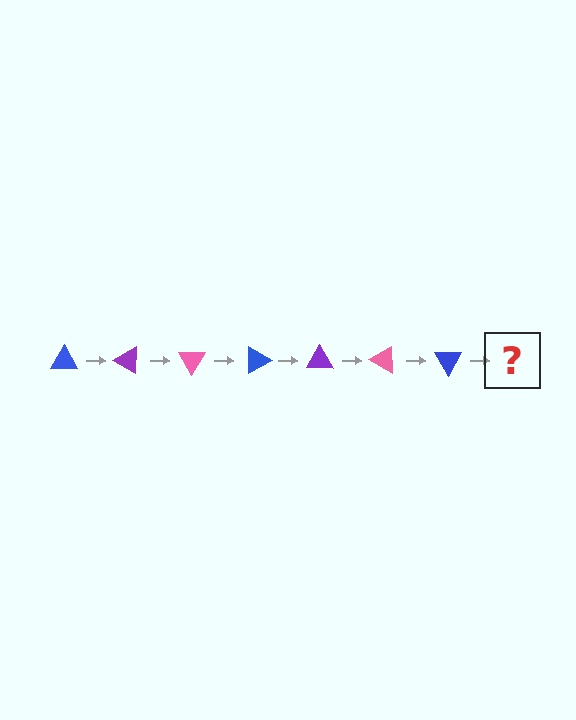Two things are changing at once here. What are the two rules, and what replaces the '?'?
The two rules are that it rotates 30 degrees each step and the color cycles through blue, purple, and pink. The '?' should be a purple triangle, rotated 210 degrees from the start.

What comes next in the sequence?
The next element should be a purple triangle, rotated 210 degrees from the start.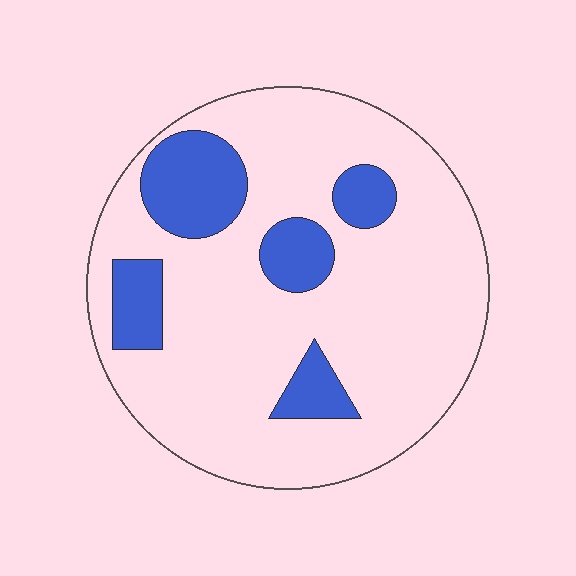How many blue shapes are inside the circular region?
5.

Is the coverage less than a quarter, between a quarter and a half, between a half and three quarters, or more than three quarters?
Less than a quarter.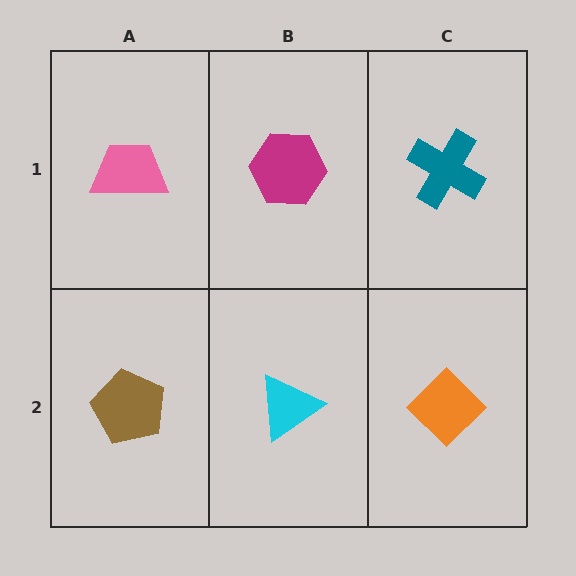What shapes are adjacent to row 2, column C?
A teal cross (row 1, column C), a cyan triangle (row 2, column B).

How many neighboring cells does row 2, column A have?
2.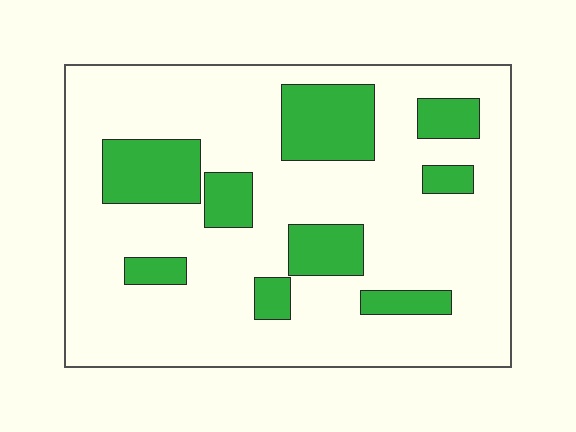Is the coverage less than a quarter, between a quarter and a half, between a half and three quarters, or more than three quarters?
Less than a quarter.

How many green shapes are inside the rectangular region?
9.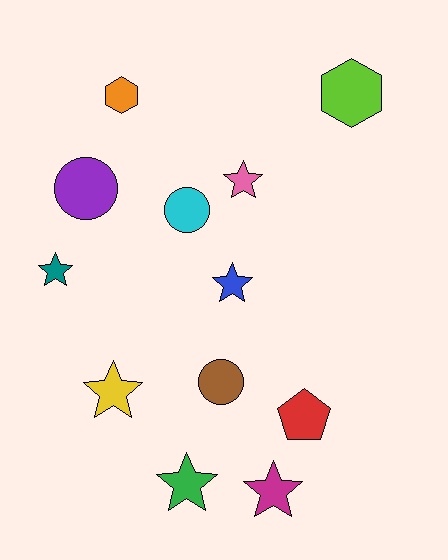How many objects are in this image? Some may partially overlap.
There are 12 objects.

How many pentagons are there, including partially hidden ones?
There is 1 pentagon.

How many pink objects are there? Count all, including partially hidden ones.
There is 1 pink object.